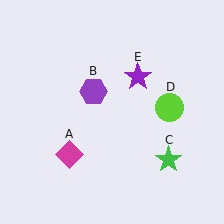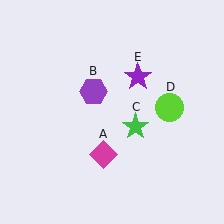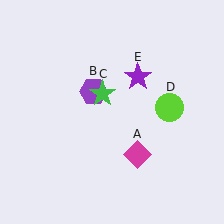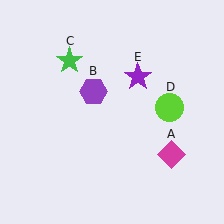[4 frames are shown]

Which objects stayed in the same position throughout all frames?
Purple hexagon (object B) and lime circle (object D) and purple star (object E) remained stationary.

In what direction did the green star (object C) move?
The green star (object C) moved up and to the left.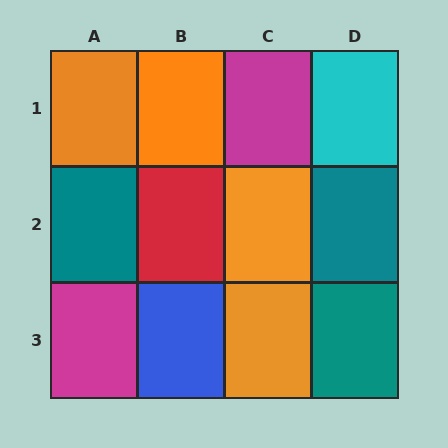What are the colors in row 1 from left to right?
Orange, orange, magenta, cyan.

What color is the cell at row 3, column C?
Orange.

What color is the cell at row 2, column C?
Orange.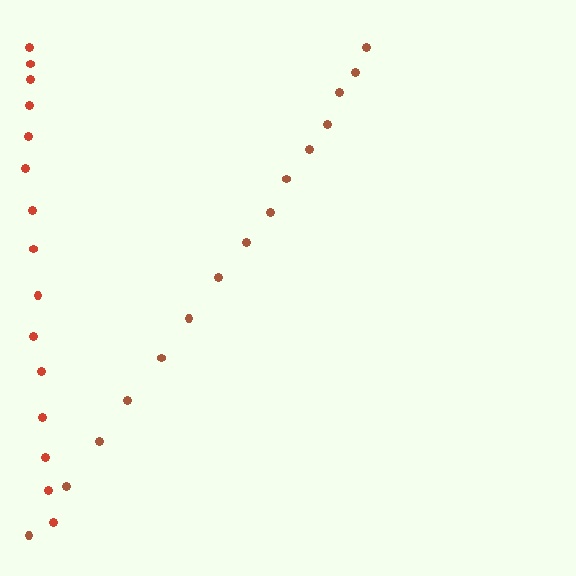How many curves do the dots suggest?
There are 2 distinct paths.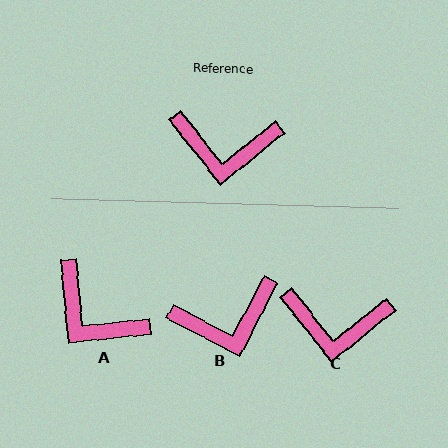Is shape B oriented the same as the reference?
No, it is off by about 24 degrees.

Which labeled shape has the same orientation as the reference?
C.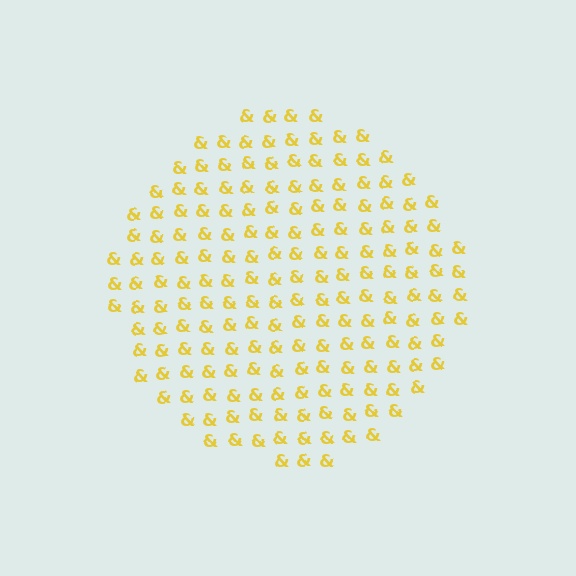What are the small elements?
The small elements are ampersands.